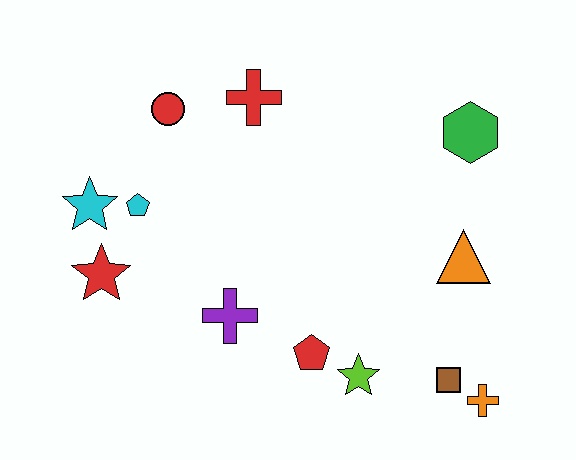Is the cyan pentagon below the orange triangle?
No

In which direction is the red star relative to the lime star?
The red star is to the left of the lime star.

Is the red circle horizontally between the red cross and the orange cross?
No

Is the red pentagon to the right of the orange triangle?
No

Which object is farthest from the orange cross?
The cyan star is farthest from the orange cross.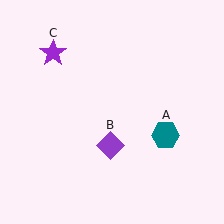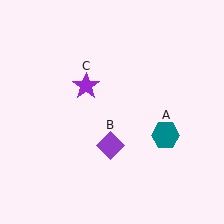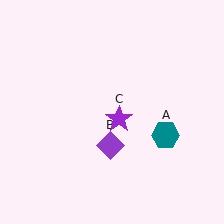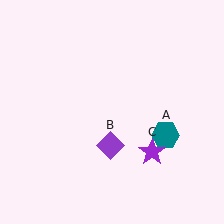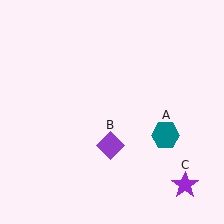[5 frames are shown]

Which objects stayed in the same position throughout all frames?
Teal hexagon (object A) and purple diamond (object B) remained stationary.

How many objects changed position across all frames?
1 object changed position: purple star (object C).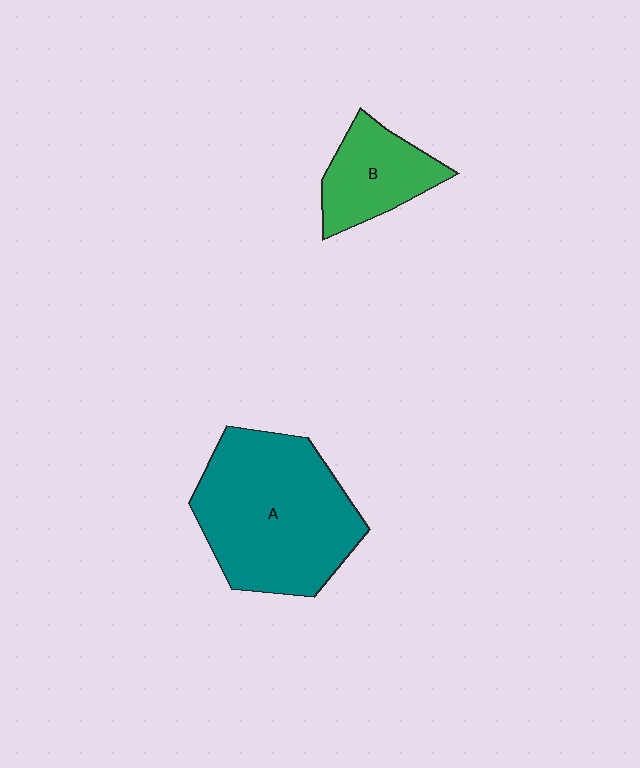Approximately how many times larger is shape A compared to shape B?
Approximately 2.3 times.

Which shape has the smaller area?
Shape B (green).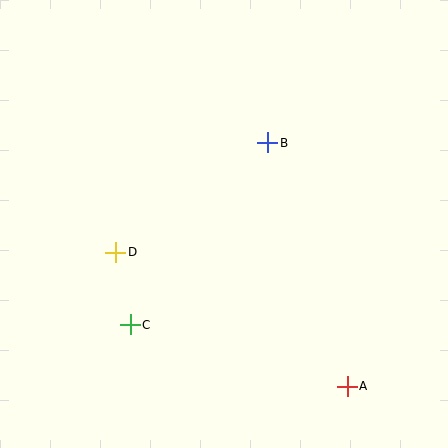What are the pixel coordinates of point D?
Point D is at (116, 252).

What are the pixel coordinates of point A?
Point A is at (347, 386).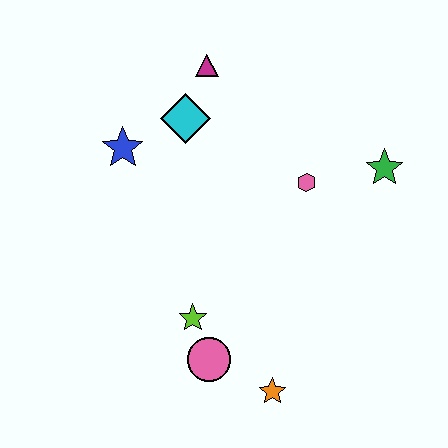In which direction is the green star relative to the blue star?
The green star is to the right of the blue star.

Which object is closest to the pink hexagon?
The green star is closest to the pink hexagon.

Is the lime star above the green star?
No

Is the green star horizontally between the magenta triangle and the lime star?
No